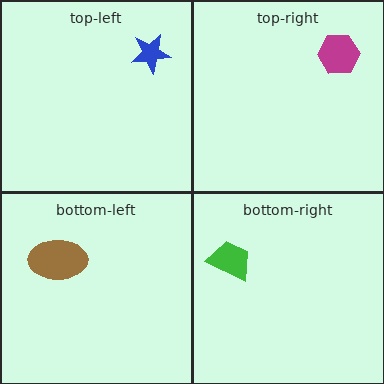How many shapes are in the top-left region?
1.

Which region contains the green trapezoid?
The bottom-right region.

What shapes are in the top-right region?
The magenta hexagon.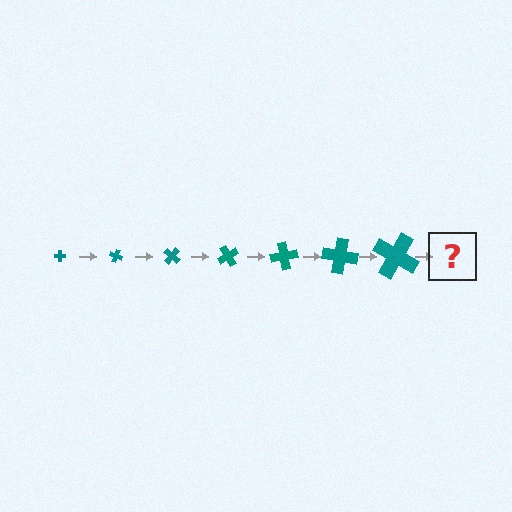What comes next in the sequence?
The next element should be a cross, larger than the previous one and rotated 140 degrees from the start.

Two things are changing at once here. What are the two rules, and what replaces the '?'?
The two rules are that the cross grows larger each step and it rotates 20 degrees each step. The '?' should be a cross, larger than the previous one and rotated 140 degrees from the start.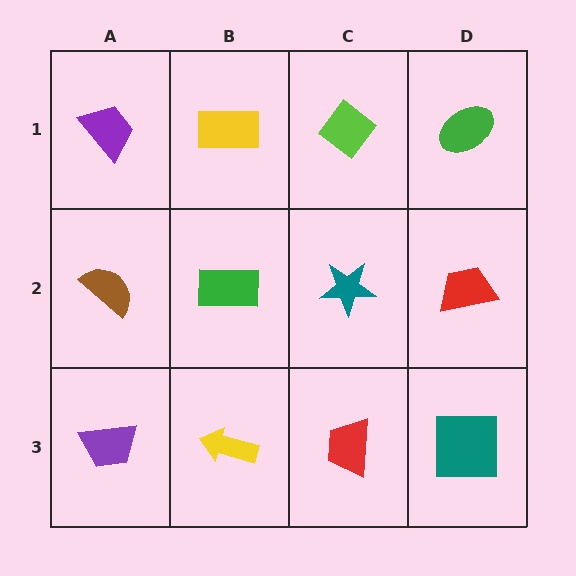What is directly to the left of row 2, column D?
A teal star.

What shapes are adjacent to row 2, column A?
A purple trapezoid (row 1, column A), a purple trapezoid (row 3, column A), a green rectangle (row 2, column B).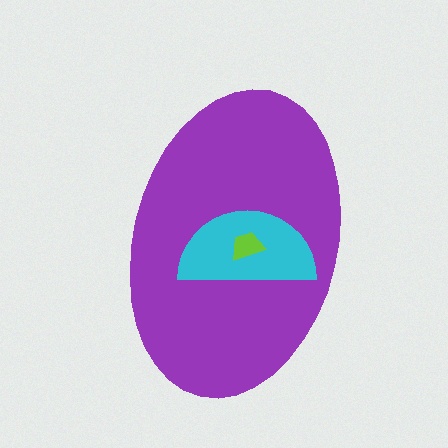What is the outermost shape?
The purple ellipse.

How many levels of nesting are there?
3.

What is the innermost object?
The lime trapezoid.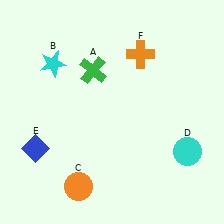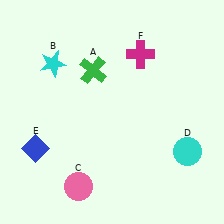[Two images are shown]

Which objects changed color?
C changed from orange to pink. F changed from orange to magenta.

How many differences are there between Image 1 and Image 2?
There are 2 differences between the two images.